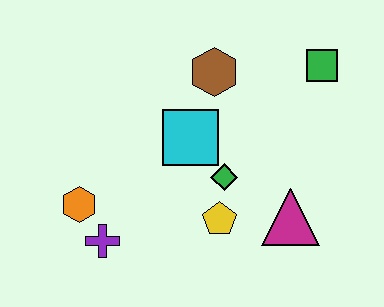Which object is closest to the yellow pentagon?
The green diamond is closest to the yellow pentagon.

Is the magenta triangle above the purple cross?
Yes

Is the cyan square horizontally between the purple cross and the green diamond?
Yes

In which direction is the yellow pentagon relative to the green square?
The yellow pentagon is below the green square.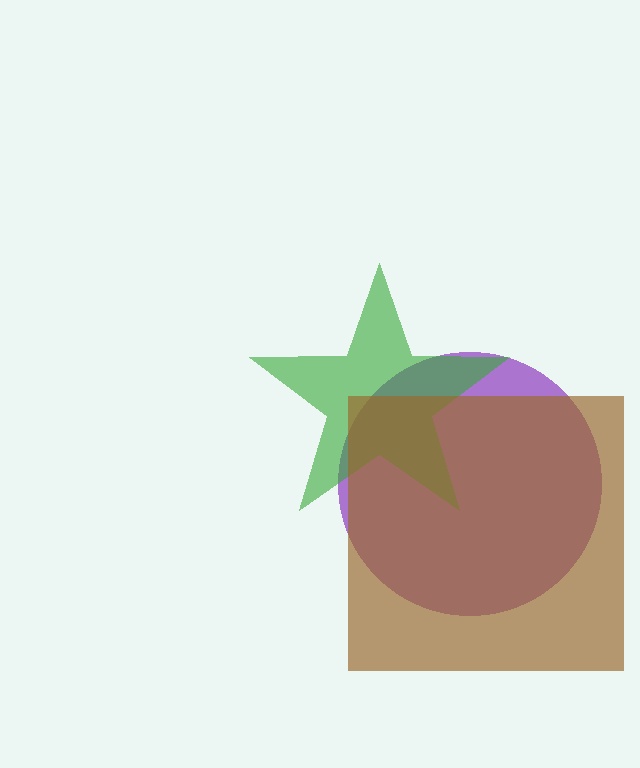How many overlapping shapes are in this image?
There are 3 overlapping shapes in the image.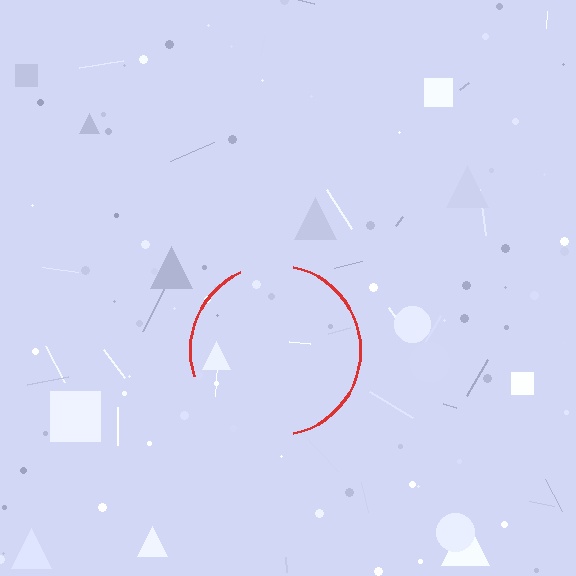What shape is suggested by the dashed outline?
The dashed outline suggests a circle.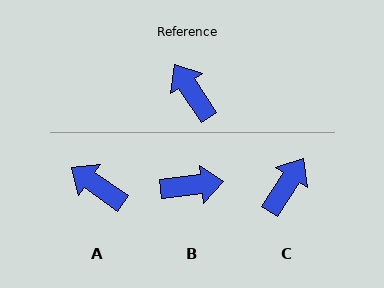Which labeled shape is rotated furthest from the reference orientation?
B, about 116 degrees away.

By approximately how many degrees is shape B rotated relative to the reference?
Approximately 116 degrees clockwise.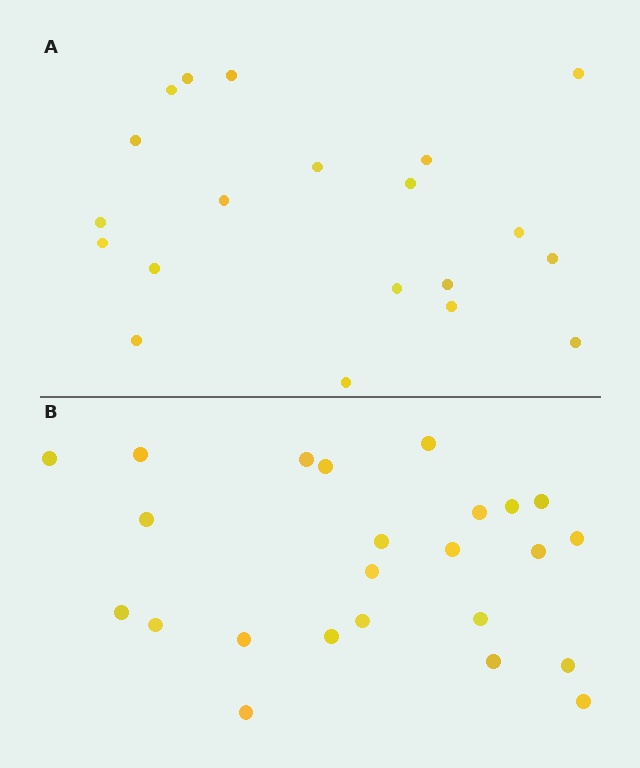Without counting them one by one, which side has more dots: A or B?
Region B (the bottom region) has more dots.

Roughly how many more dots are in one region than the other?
Region B has about 4 more dots than region A.